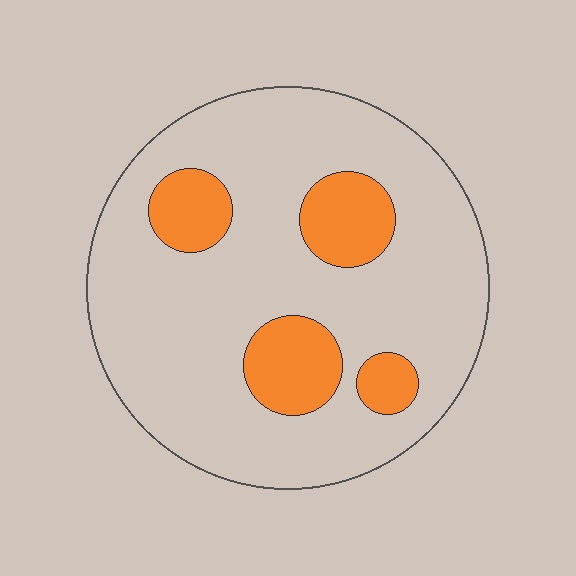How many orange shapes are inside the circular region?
4.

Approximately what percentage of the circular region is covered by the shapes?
Approximately 20%.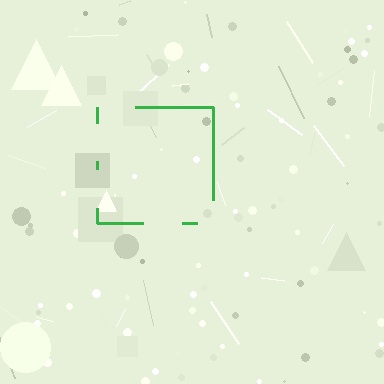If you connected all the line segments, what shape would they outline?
They would outline a square.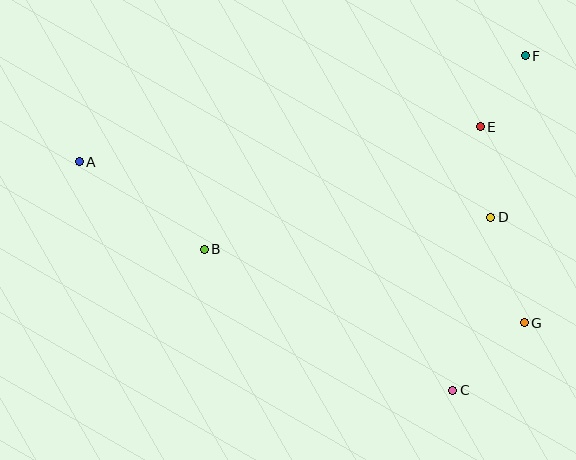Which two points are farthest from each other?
Points A and G are farthest from each other.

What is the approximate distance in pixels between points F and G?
The distance between F and G is approximately 267 pixels.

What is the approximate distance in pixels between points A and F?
The distance between A and F is approximately 458 pixels.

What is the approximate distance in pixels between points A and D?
The distance between A and D is approximately 415 pixels.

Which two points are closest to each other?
Points E and F are closest to each other.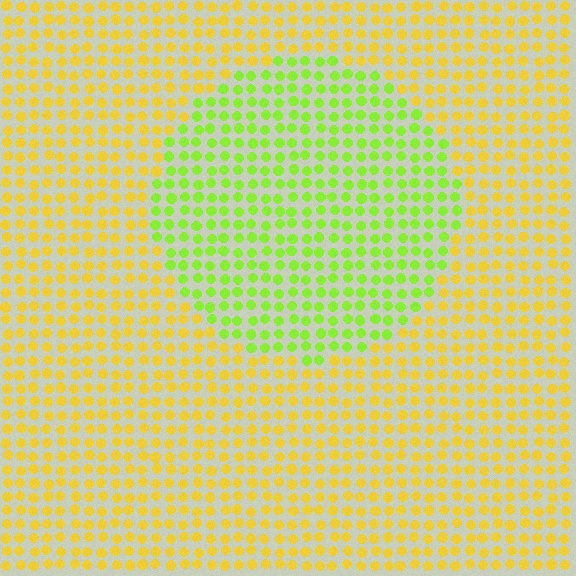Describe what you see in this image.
The image is filled with small yellow elements in a uniform arrangement. A circle-shaped region is visible where the elements are tinted to a slightly different hue, forming a subtle color boundary.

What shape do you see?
I see a circle.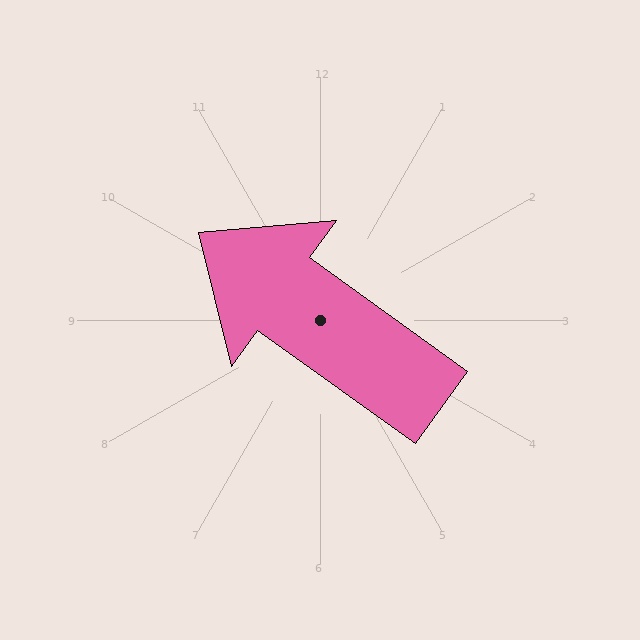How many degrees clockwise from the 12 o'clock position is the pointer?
Approximately 306 degrees.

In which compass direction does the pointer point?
Northwest.